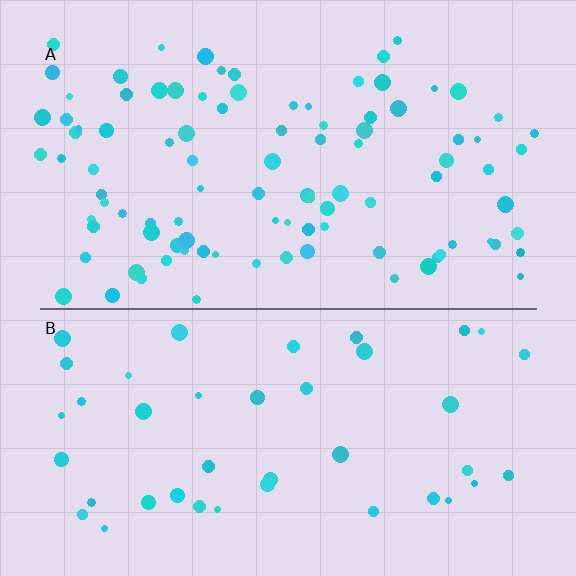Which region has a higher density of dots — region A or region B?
A (the top).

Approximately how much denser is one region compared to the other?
Approximately 2.3× — region A over region B.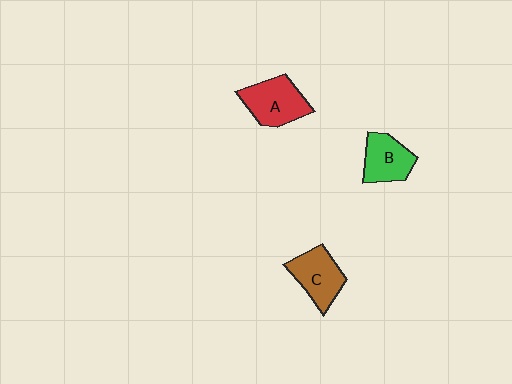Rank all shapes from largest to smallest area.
From largest to smallest: A (red), C (brown), B (green).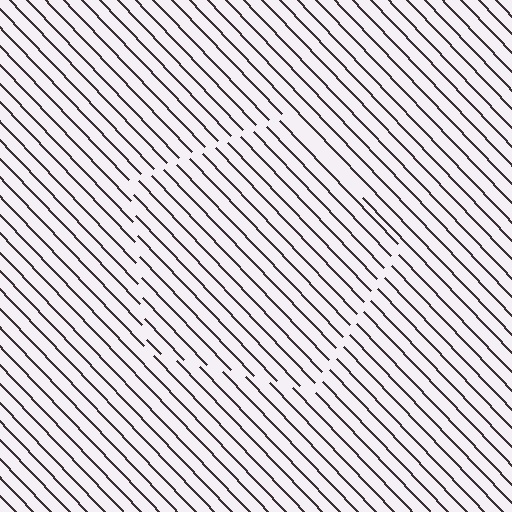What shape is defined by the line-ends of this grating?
An illusory pentagon. The interior of the shape contains the same grating, shifted by half a period — the contour is defined by the phase discontinuity where line-ends from the inner and outer gratings abut.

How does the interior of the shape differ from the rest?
The interior of the shape contains the same grating, shifted by half a period — the contour is defined by the phase discontinuity where line-ends from the inner and outer gratings abut.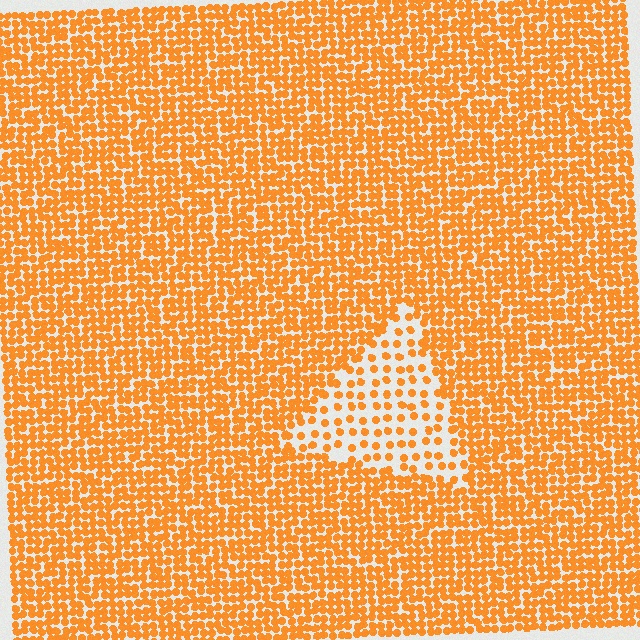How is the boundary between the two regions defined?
The boundary is defined by a change in element density (approximately 2.4x ratio). All elements are the same color, size, and shape.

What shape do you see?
I see a triangle.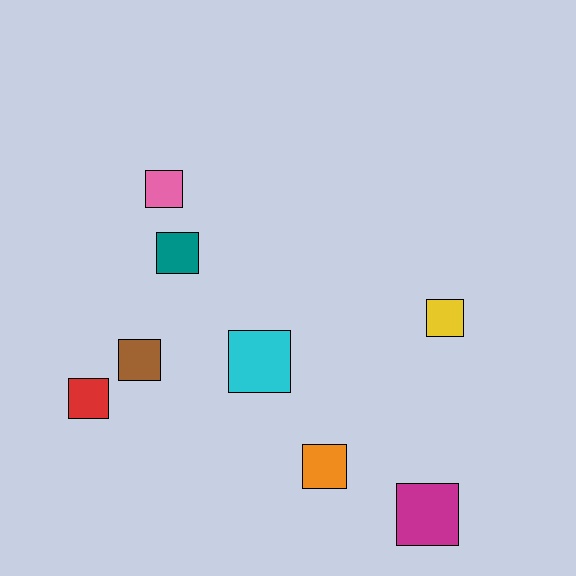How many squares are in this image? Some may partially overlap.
There are 8 squares.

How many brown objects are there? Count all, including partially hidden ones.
There is 1 brown object.